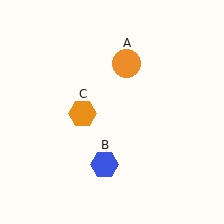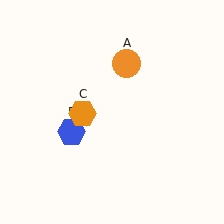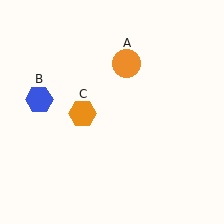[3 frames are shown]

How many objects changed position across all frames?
1 object changed position: blue hexagon (object B).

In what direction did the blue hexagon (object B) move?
The blue hexagon (object B) moved up and to the left.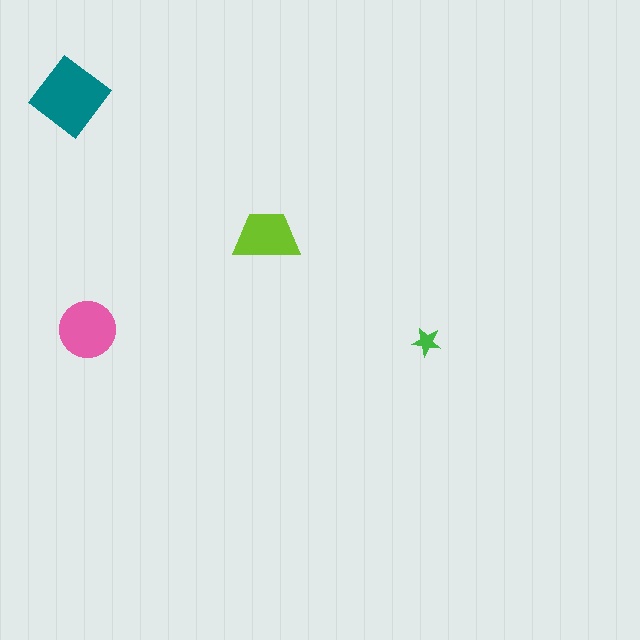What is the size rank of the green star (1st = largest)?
4th.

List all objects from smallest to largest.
The green star, the lime trapezoid, the pink circle, the teal diamond.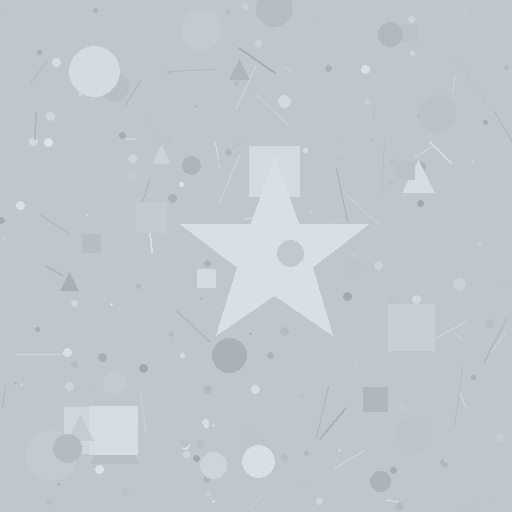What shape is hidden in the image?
A star is hidden in the image.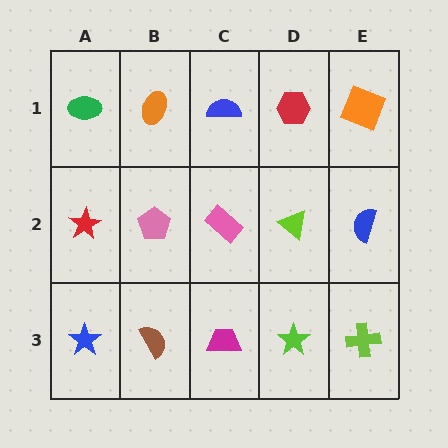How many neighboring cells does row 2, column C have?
4.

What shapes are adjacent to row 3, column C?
A pink rectangle (row 2, column C), a brown semicircle (row 3, column B), a lime star (row 3, column D).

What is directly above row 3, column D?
A lime triangle.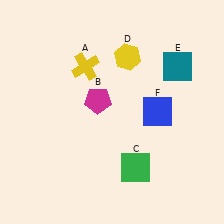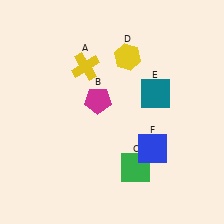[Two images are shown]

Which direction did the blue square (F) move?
The blue square (F) moved down.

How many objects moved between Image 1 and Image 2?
2 objects moved between the two images.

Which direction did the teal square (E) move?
The teal square (E) moved down.